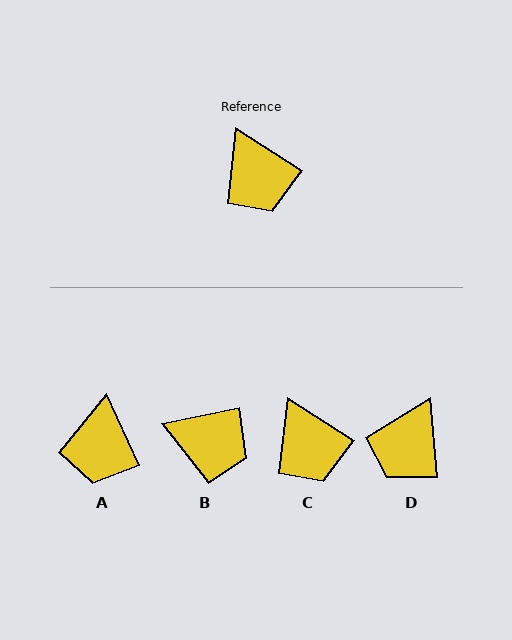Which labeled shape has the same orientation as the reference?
C.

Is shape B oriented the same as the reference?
No, it is off by about 44 degrees.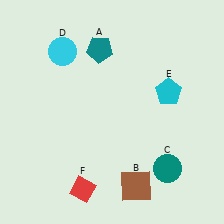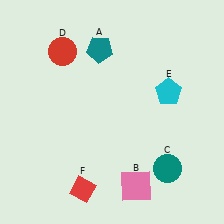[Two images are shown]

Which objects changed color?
B changed from brown to pink. D changed from cyan to red.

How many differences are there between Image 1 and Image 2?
There are 2 differences between the two images.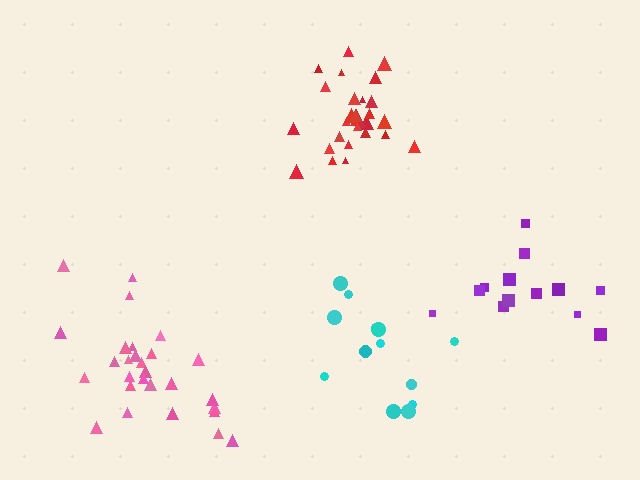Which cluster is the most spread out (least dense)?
Cyan.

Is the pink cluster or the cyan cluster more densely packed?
Pink.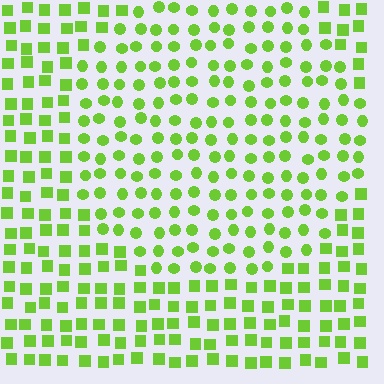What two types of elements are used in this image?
The image uses circles inside the circle region and squares outside it.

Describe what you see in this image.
The image is filled with small lime elements arranged in a uniform grid. A circle-shaped region contains circles, while the surrounding area contains squares. The boundary is defined purely by the change in element shape.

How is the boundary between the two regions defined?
The boundary is defined by a change in element shape: circles inside vs. squares outside. All elements share the same color and spacing.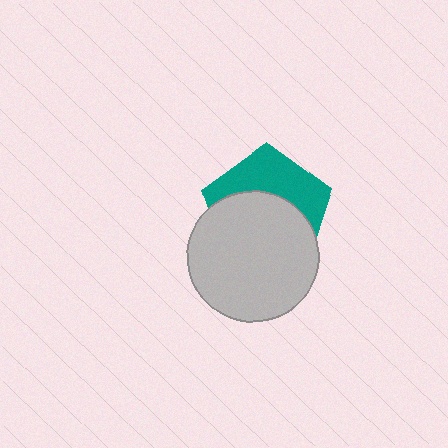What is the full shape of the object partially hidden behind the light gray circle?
The partially hidden object is a teal pentagon.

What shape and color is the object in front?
The object in front is a light gray circle.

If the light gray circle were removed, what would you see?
You would see the complete teal pentagon.